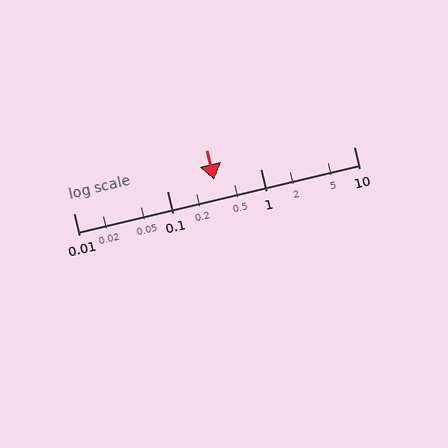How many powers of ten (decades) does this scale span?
The scale spans 3 decades, from 0.01 to 10.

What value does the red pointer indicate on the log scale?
The pointer indicates approximately 0.32.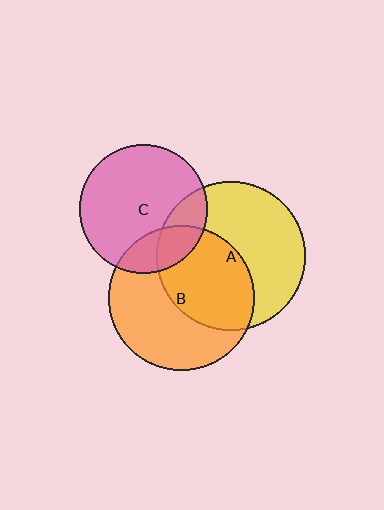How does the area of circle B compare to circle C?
Approximately 1.3 times.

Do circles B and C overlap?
Yes.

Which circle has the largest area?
Circle A (yellow).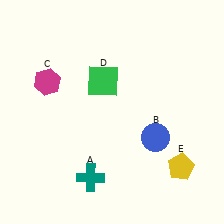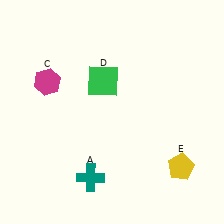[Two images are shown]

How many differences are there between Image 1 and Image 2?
There is 1 difference between the two images.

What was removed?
The blue circle (B) was removed in Image 2.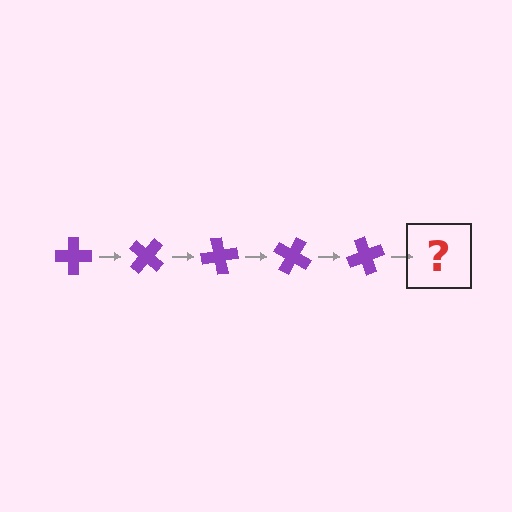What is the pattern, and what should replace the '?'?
The pattern is that the cross rotates 40 degrees each step. The '?' should be a purple cross rotated 200 degrees.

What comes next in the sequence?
The next element should be a purple cross rotated 200 degrees.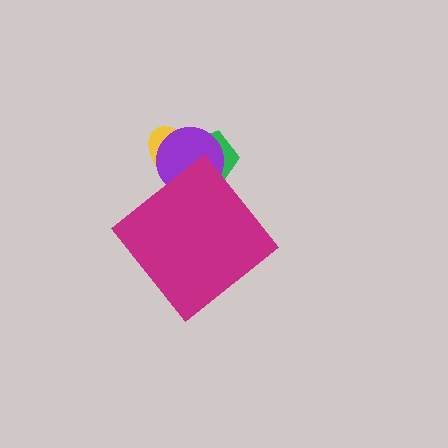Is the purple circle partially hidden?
Yes, the purple circle is partially hidden behind the magenta diamond.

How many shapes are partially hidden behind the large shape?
3 shapes are partially hidden.